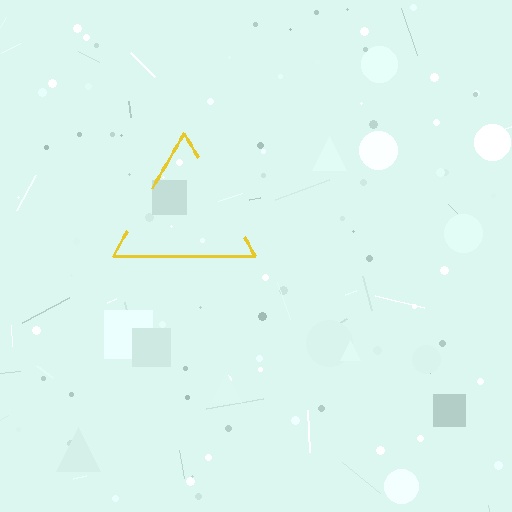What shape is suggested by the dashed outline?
The dashed outline suggests a triangle.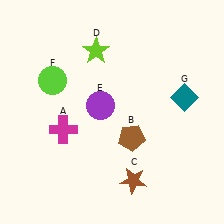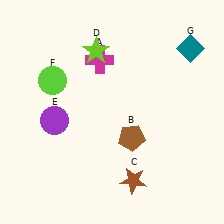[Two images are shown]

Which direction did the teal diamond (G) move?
The teal diamond (G) moved up.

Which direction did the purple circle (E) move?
The purple circle (E) moved left.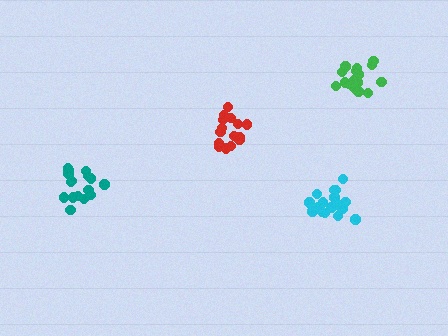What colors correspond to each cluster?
The clusters are colored: cyan, teal, green, red.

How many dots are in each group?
Group 1: 17 dots, Group 2: 16 dots, Group 3: 17 dots, Group 4: 16 dots (66 total).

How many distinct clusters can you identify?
There are 4 distinct clusters.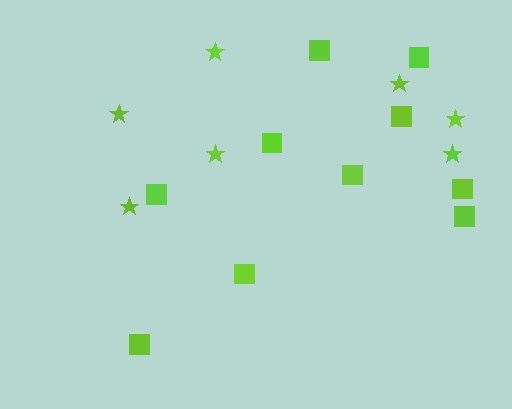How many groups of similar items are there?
There are 2 groups: one group of stars (7) and one group of squares (10).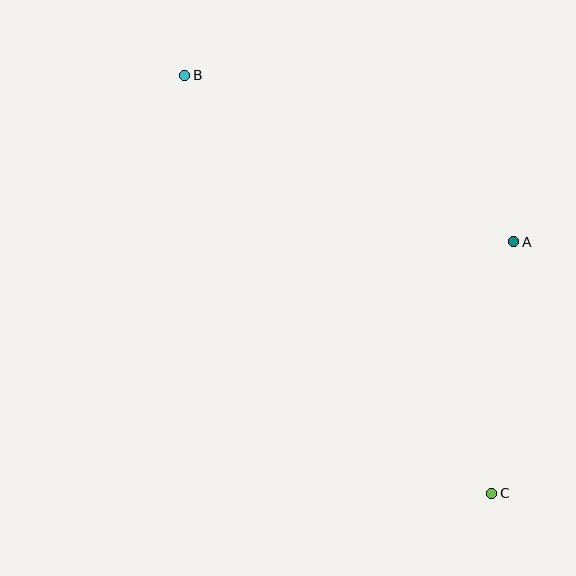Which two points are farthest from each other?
Points B and C are farthest from each other.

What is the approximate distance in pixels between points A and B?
The distance between A and B is approximately 369 pixels.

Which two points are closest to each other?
Points A and C are closest to each other.